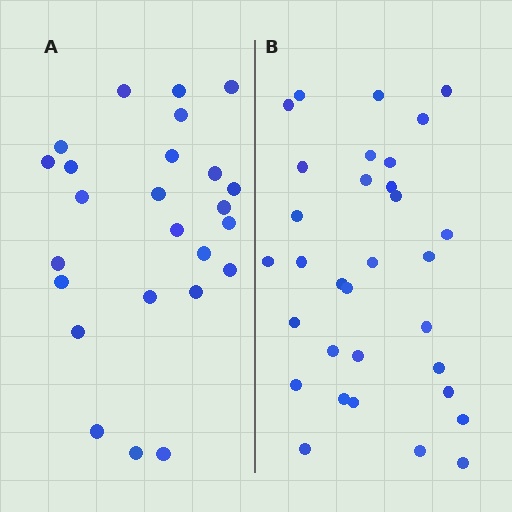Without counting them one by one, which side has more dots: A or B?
Region B (the right region) has more dots.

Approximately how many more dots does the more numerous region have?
Region B has roughly 8 or so more dots than region A.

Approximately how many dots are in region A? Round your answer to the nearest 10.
About 20 dots. (The exact count is 25, which rounds to 20.)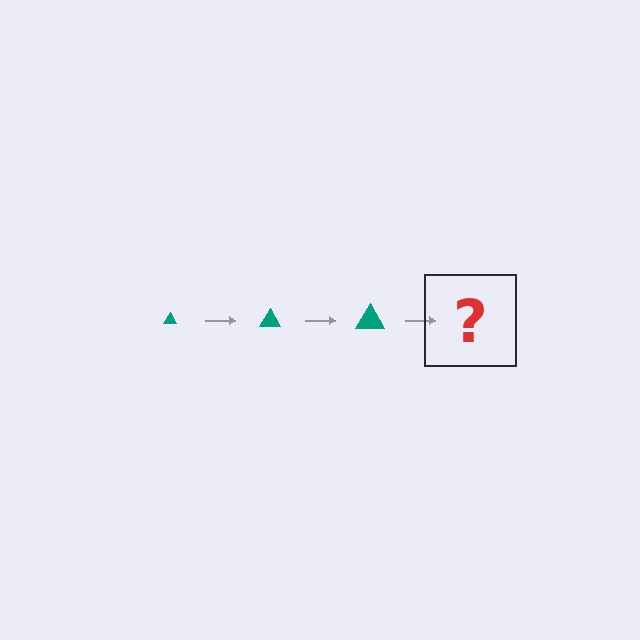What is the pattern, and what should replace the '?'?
The pattern is that the triangle gets progressively larger each step. The '?' should be a teal triangle, larger than the previous one.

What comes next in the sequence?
The next element should be a teal triangle, larger than the previous one.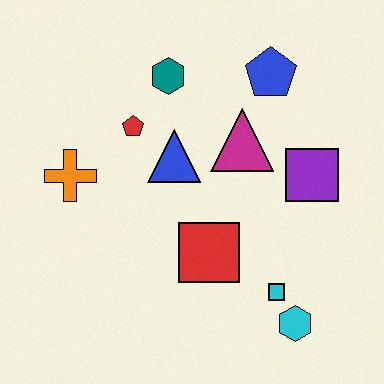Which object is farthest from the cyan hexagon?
The teal hexagon is farthest from the cyan hexagon.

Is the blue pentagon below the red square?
No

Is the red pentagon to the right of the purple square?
No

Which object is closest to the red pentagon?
The blue triangle is closest to the red pentagon.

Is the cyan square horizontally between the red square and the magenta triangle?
No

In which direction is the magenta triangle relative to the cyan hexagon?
The magenta triangle is above the cyan hexagon.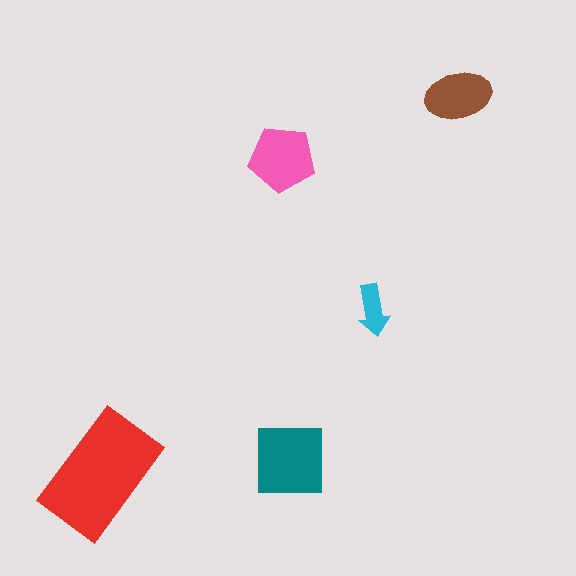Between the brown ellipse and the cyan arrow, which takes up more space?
The brown ellipse.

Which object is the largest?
The red rectangle.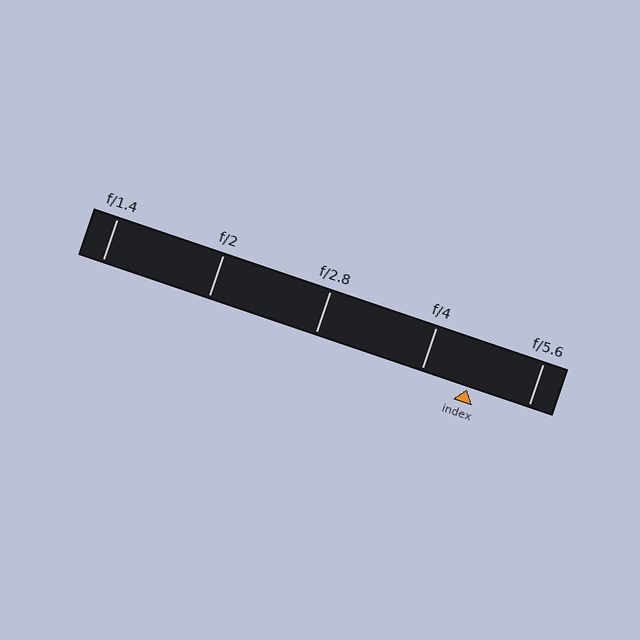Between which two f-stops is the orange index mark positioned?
The index mark is between f/4 and f/5.6.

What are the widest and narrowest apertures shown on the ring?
The widest aperture shown is f/1.4 and the narrowest is f/5.6.